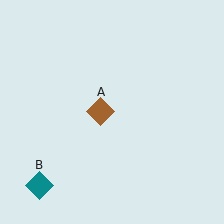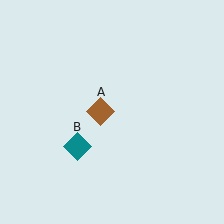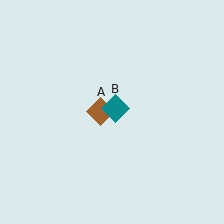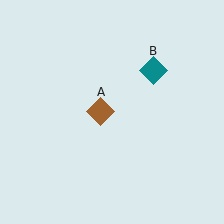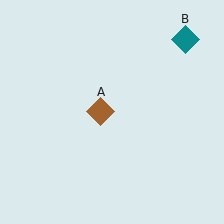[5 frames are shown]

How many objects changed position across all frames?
1 object changed position: teal diamond (object B).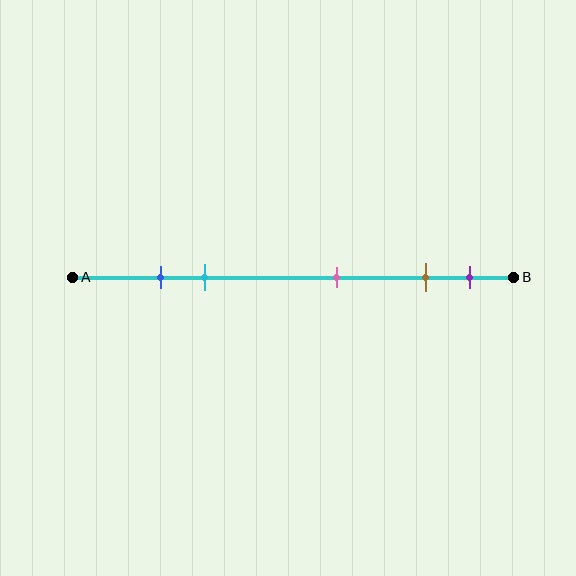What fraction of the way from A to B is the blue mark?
The blue mark is approximately 20% (0.2) of the way from A to B.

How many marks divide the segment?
There are 5 marks dividing the segment.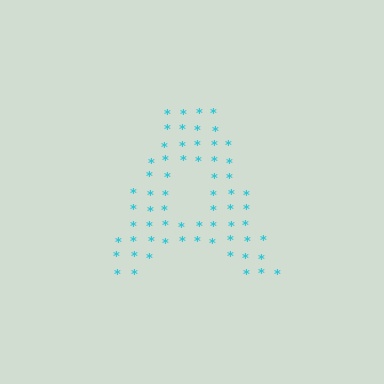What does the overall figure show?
The overall figure shows the letter A.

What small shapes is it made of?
It is made of small asterisks.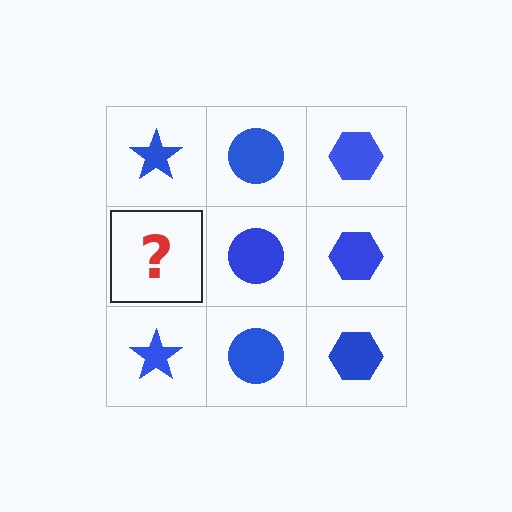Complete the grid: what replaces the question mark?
The question mark should be replaced with a blue star.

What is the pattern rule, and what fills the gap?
The rule is that each column has a consistent shape. The gap should be filled with a blue star.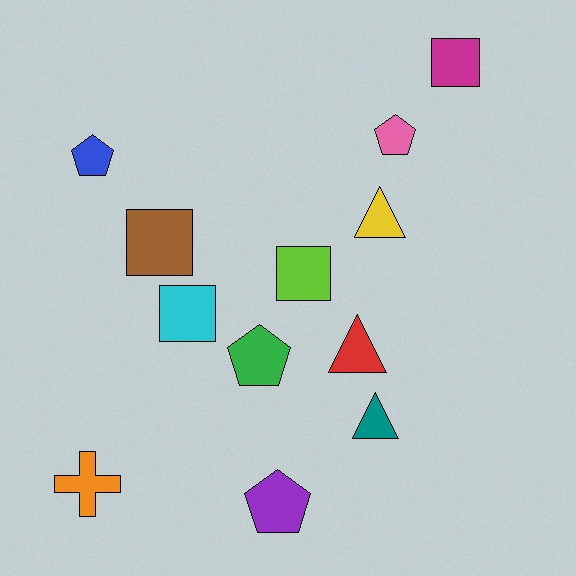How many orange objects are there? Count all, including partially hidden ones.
There is 1 orange object.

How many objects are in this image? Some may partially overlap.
There are 12 objects.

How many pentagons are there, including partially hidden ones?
There are 4 pentagons.